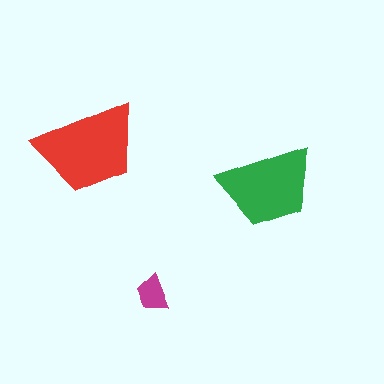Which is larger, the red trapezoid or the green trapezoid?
The red one.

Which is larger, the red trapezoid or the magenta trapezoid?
The red one.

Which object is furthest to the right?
The green trapezoid is rightmost.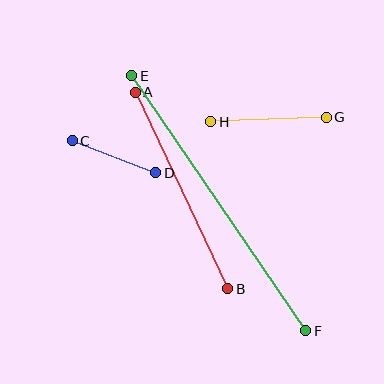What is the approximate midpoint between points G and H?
The midpoint is at approximately (269, 119) pixels.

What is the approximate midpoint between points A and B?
The midpoint is at approximately (181, 190) pixels.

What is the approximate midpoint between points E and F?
The midpoint is at approximately (219, 203) pixels.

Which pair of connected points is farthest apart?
Points E and F are farthest apart.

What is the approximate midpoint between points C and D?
The midpoint is at approximately (114, 157) pixels.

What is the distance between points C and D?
The distance is approximately 89 pixels.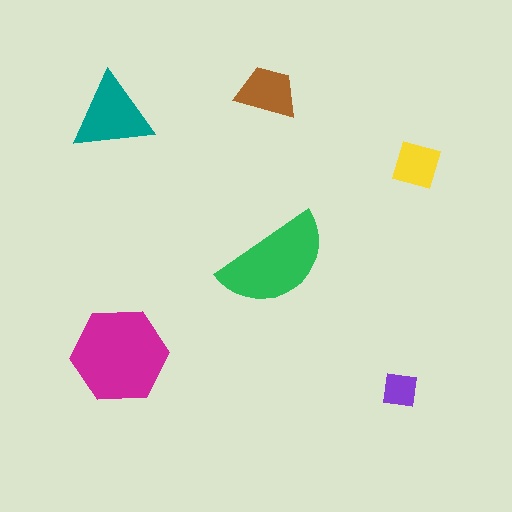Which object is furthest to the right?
The yellow square is rightmost.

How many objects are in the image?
There are 6 objects in the image.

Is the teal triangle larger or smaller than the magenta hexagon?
Smaller.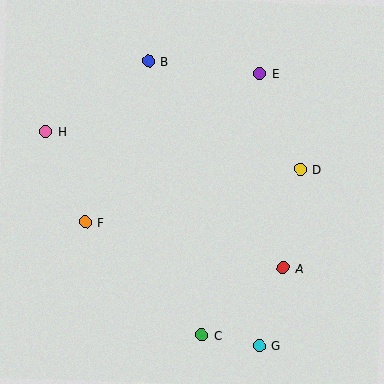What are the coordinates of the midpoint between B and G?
The midpoint between B and G is at (204, 203).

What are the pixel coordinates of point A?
Point A is at (283, 268).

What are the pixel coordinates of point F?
Point F is at (85, 222).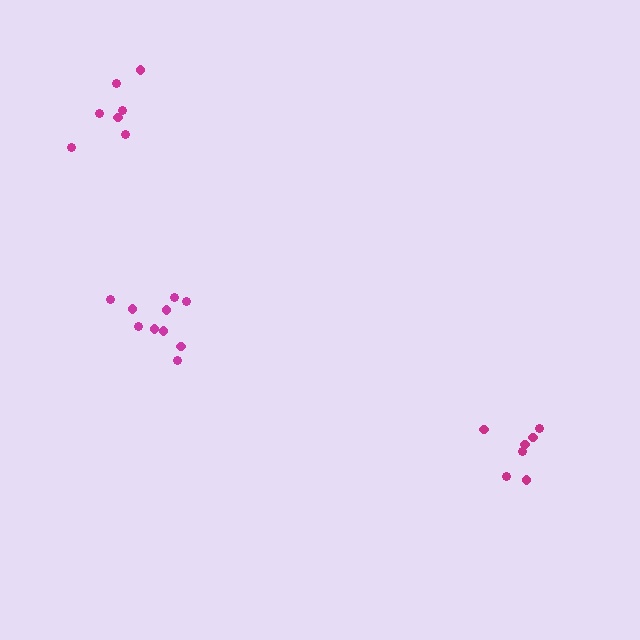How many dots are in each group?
Group 1: 7 dots, Group 2: 10 dots, Group 3: 7 dots (24 total).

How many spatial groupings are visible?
There are 3 spatial groupings.